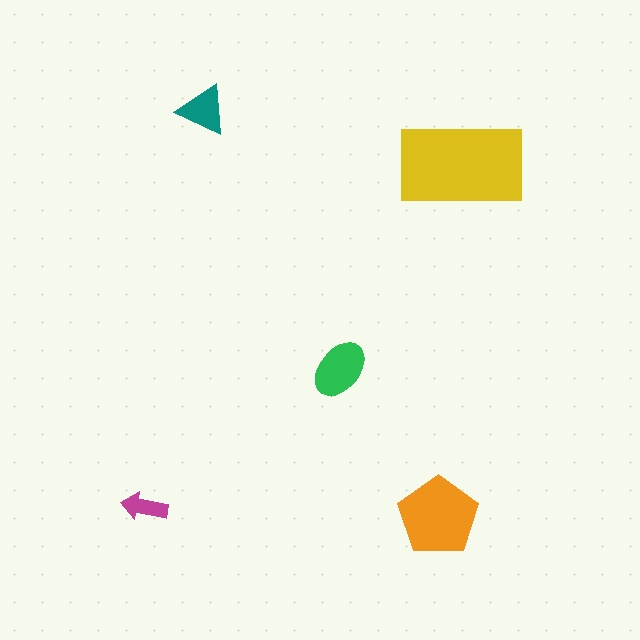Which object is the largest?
The yellow rectangle.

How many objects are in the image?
There are 5 objects in the image.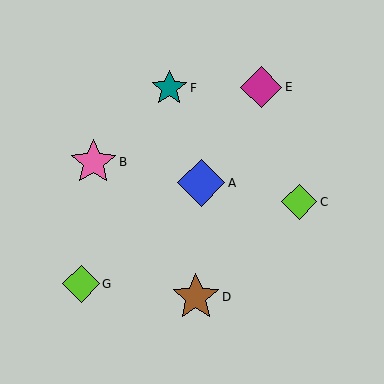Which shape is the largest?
The blue diamond (labeled A) is the largest.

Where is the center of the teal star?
The center of the teal star is at (169, 88).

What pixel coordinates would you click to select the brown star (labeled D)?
Click at (196, 297) to select the brown star D.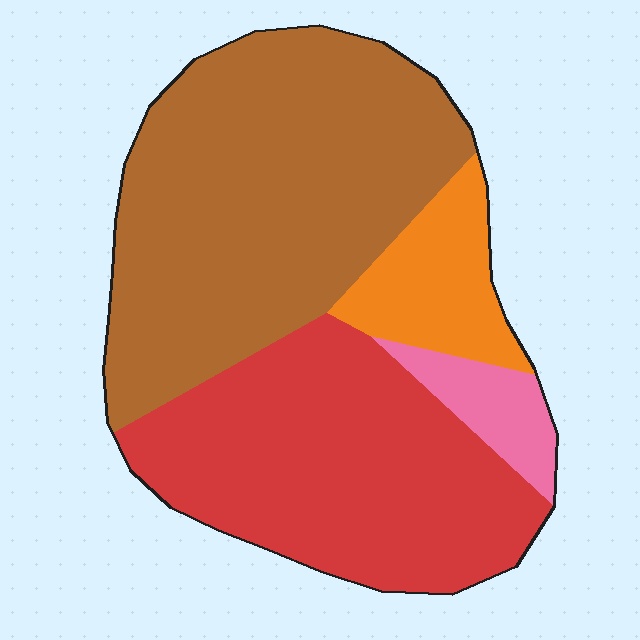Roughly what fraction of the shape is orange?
Orange takes up about one tenth (1/10) of the shape.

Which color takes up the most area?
Brown, at roughly 45%.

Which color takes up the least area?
Pink, at roughly 5%.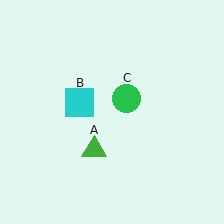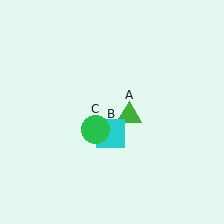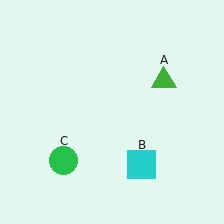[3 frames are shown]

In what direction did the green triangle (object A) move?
The green triangle (object A) moved up and to the right.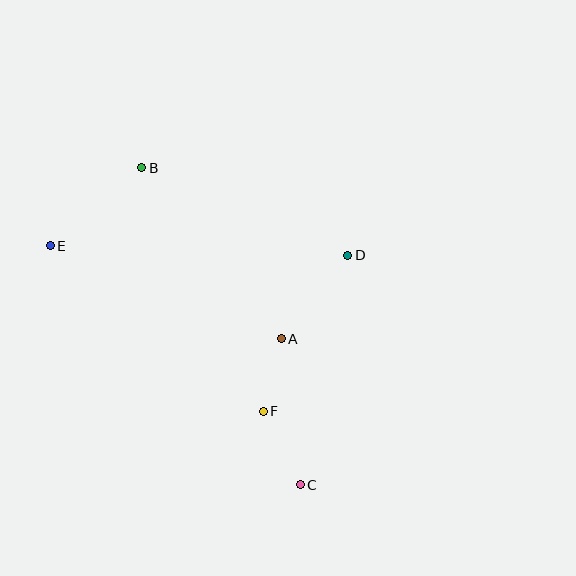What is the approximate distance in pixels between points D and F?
The distance between D and F is approximately 177 pixels.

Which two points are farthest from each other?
Points B and C are farthest from each other.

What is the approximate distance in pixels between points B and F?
The distance between B and F is approximately 272 pixels.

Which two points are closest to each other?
Points A and F are closest to each other.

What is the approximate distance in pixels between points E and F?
The distance between E and F is approximately 270 pixels.